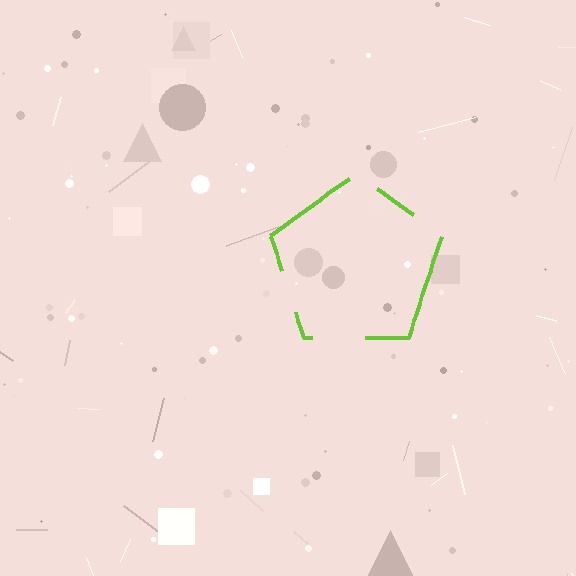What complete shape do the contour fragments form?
The contour fragments form a pentagon.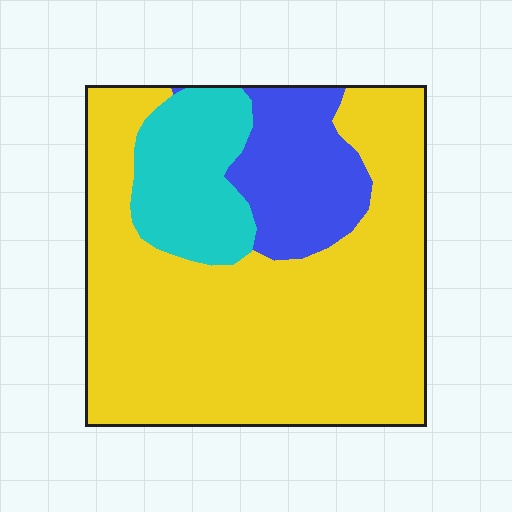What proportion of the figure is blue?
Blue takes up less than a sixth of the figure.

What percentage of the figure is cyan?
Cyan covers 15% of the figure.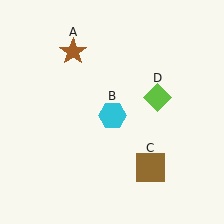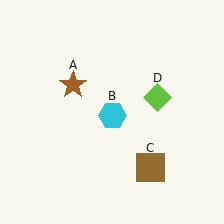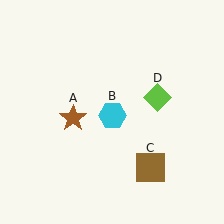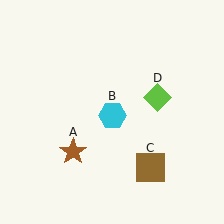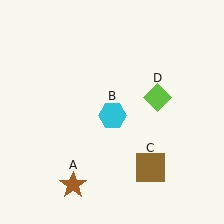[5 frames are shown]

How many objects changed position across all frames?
1 object changed position: brown star (object A).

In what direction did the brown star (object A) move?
The brown star (object A) moved down.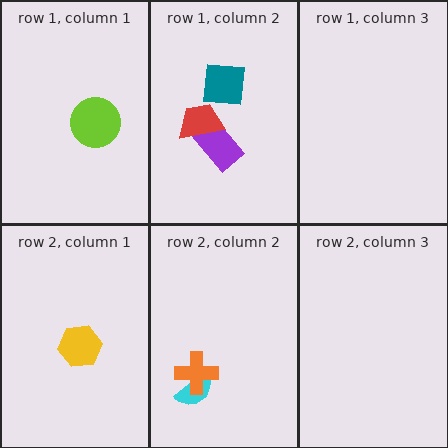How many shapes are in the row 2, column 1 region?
1.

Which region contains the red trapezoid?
The row 1, column 2 region.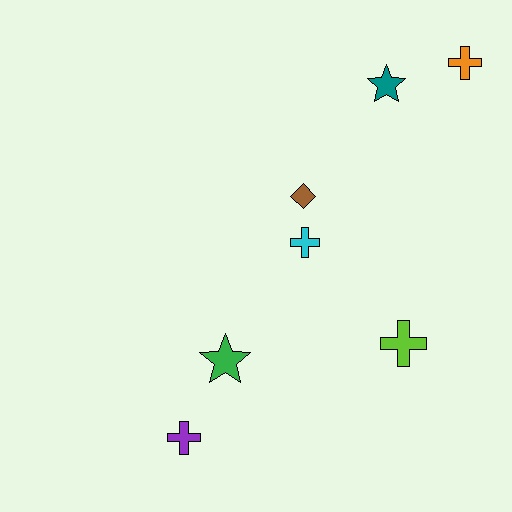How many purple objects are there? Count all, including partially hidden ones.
There is 1 purple object.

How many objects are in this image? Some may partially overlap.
There are 7 objects.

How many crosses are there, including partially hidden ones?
There are 4 crosses.